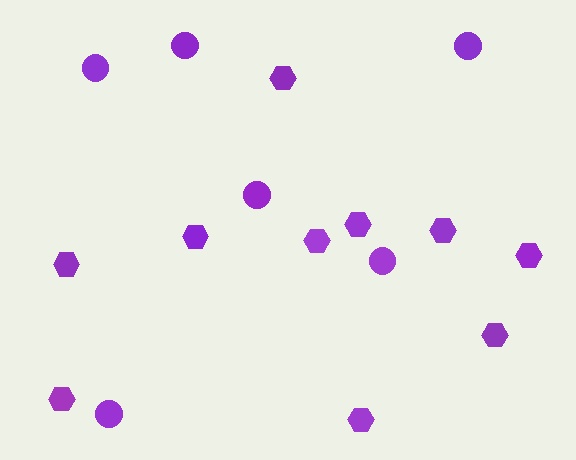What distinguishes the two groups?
There are 2 groups: one group of hexagons (10) and one group of circles (6).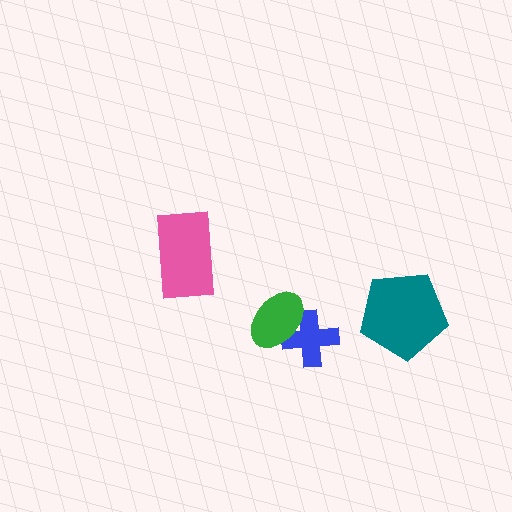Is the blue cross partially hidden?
Yes, it is partially covered by another shape.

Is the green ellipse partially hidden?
No, no other shape covers it.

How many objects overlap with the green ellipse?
1 object overlaps with the green ellipse.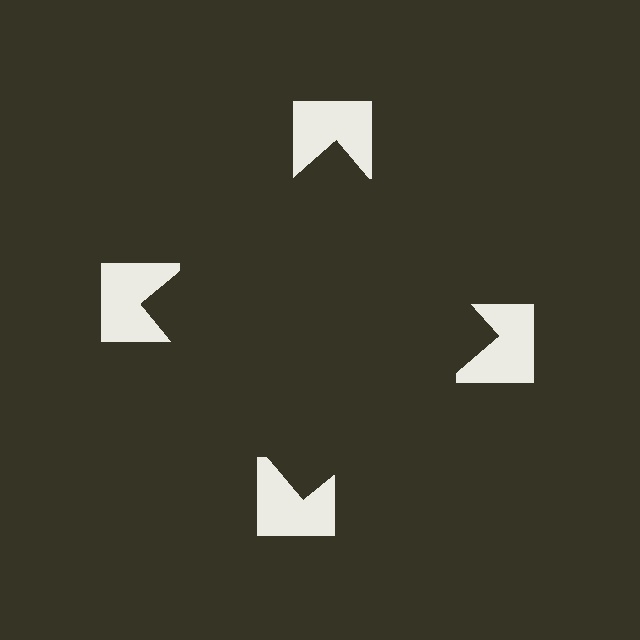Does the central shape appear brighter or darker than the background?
It typically appears slightly darker than the background, even though no actual brightness change is drawn.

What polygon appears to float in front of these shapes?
An illusory square — its edges are inferred from the aligned wedge cuts in the notched squares, not physically drawn.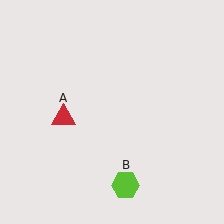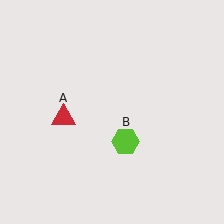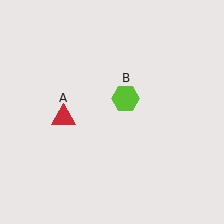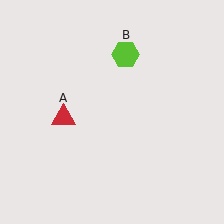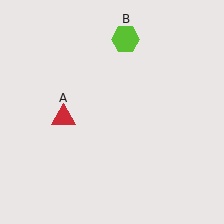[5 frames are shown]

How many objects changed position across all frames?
1 object changed position: lime hexagon (object B).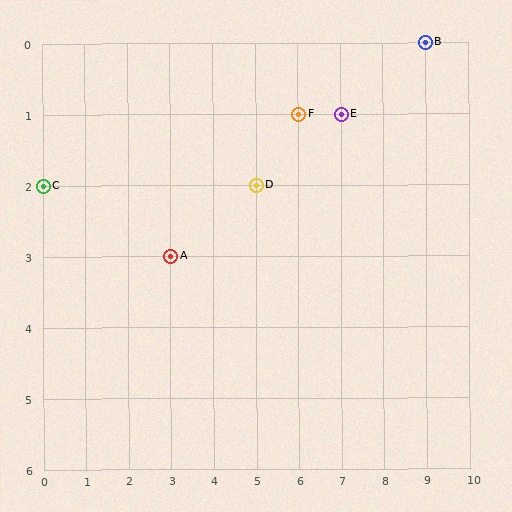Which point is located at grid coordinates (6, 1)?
Point F is at (6, 1).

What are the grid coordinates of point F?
Point F is at grid coordinates (6, 1).